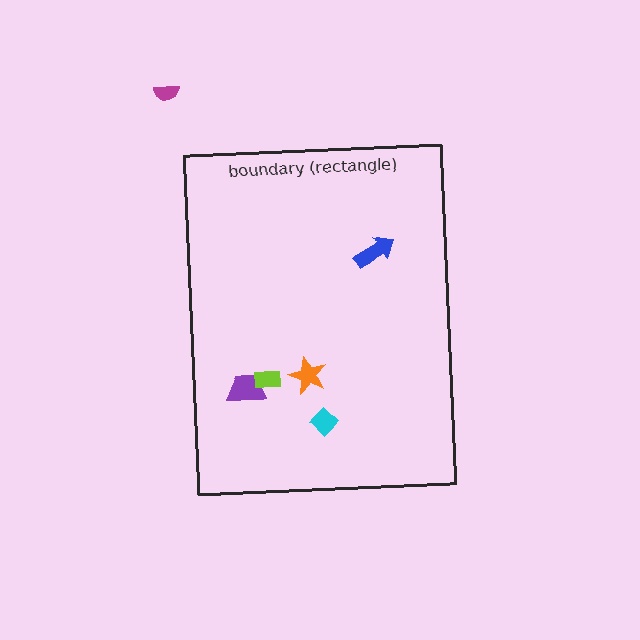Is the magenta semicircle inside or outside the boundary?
Outside.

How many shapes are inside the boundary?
5 inside, 1 outside.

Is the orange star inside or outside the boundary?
Inside.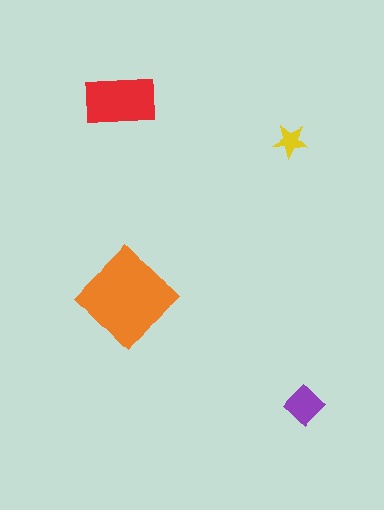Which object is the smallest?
The yellow star.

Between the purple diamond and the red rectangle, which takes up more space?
The red rectangle.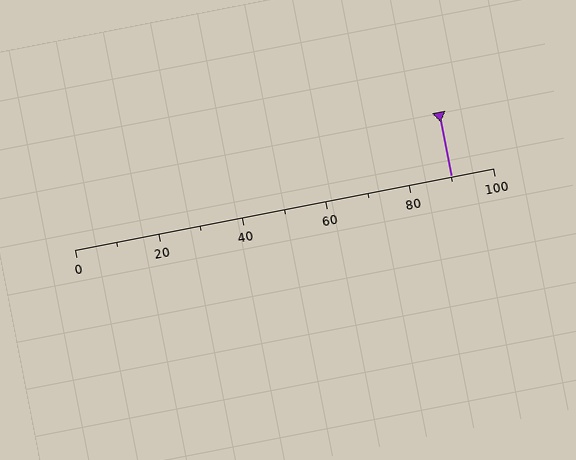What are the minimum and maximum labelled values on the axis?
The axis runs from 0 to 100.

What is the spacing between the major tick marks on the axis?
The major ticks are spaced 20 apart.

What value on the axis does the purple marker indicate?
The marker indicates approximately 90.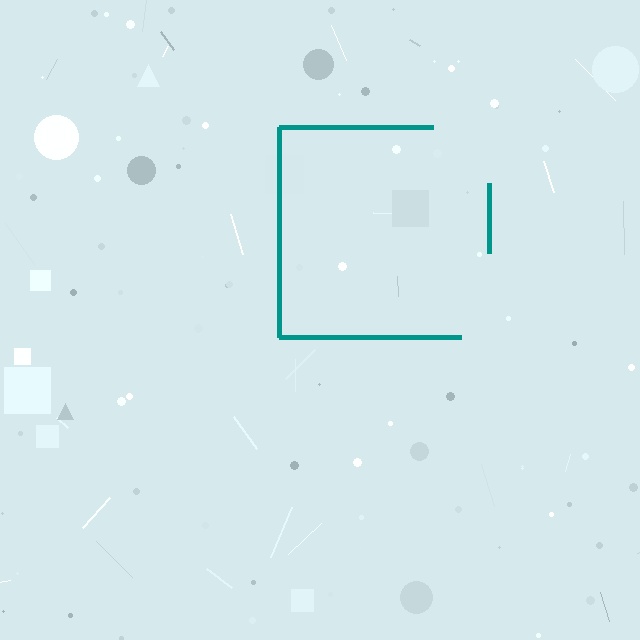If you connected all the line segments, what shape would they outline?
They would outline a square.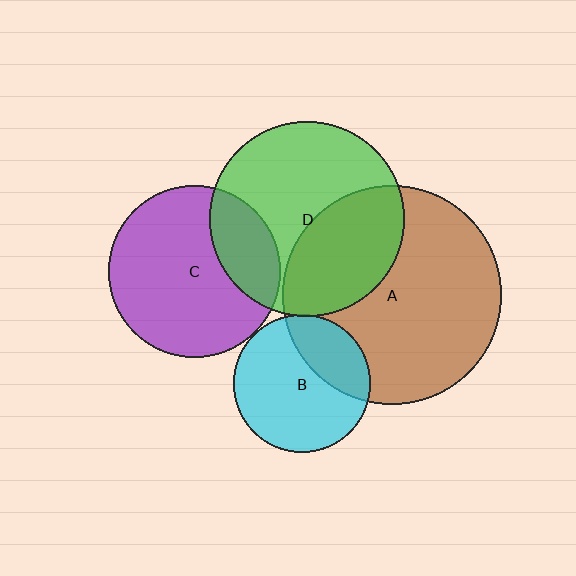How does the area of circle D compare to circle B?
Approximately 2.0 times.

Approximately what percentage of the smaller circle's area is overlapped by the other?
Approximately 25%.